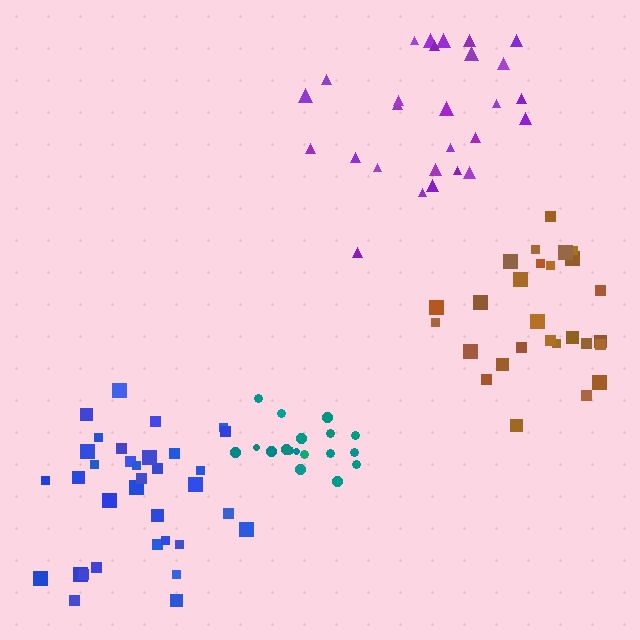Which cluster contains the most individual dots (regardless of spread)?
Blue (35).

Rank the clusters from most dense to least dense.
teal, blue, purple, brown.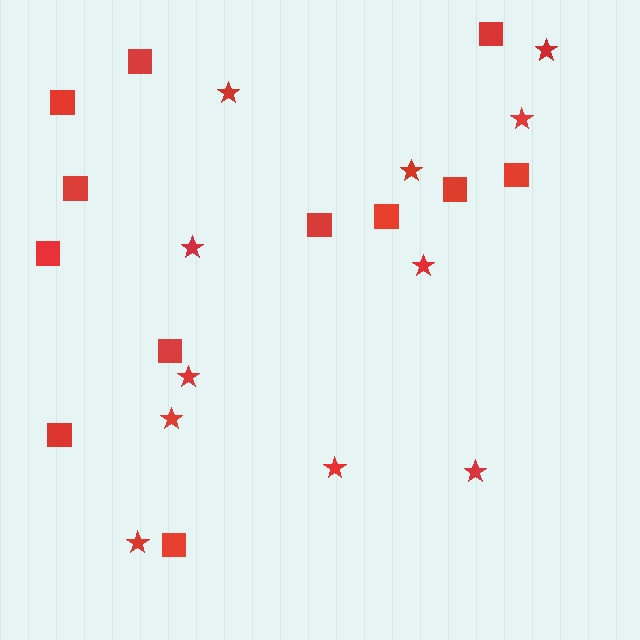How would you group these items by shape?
There are 2 groups: one group of squares (12) and one group of stars (11).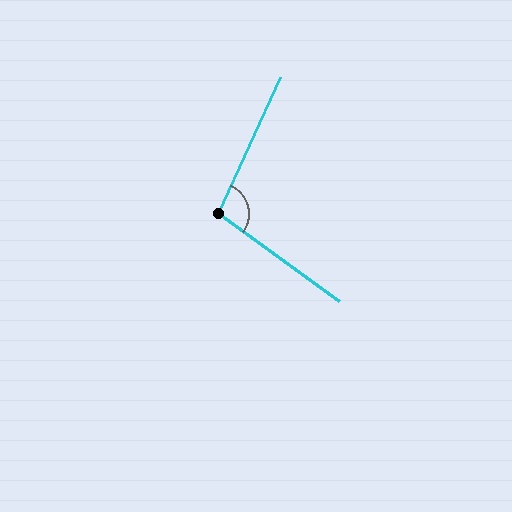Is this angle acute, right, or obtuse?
It is obtuse.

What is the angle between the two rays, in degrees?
Approximately 101 degrees.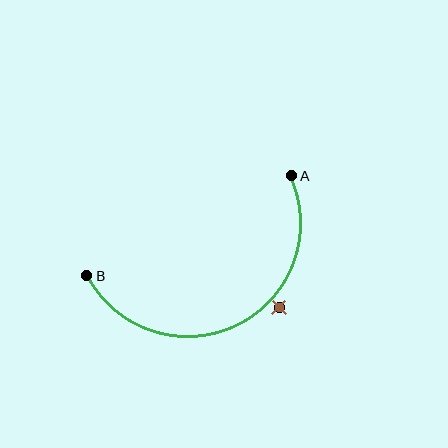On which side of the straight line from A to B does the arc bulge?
The arc bulges below the straight line connecting A and B.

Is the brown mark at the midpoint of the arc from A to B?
No — the brown mark does not lie on the arc at all. It sits slightly outside the curve.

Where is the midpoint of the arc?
The arc midpoint is the point on the curve farthest from the straight line joining A and B. It sits below that line.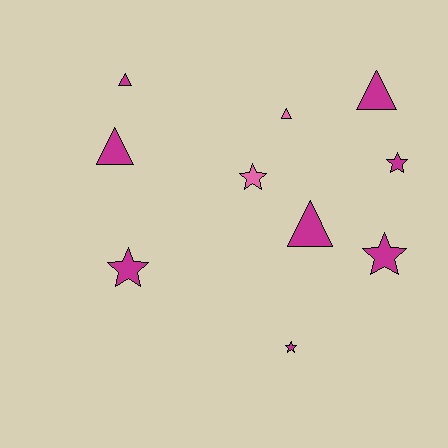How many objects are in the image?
There are 10 objects.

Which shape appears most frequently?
Triangle, with 5 objects.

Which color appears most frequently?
Magenta, with 8 objects.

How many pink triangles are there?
There is 1 pink triangle.